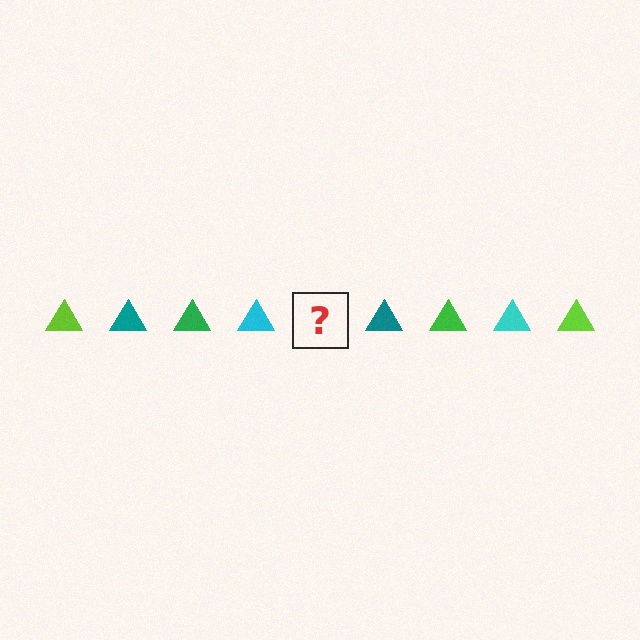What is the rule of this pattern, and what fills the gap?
The rule is that the pattern cycles through lime, teal, green, cyan triangles. The gap should be filled with a lime triangle.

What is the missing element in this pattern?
The missing element is a lime triangle.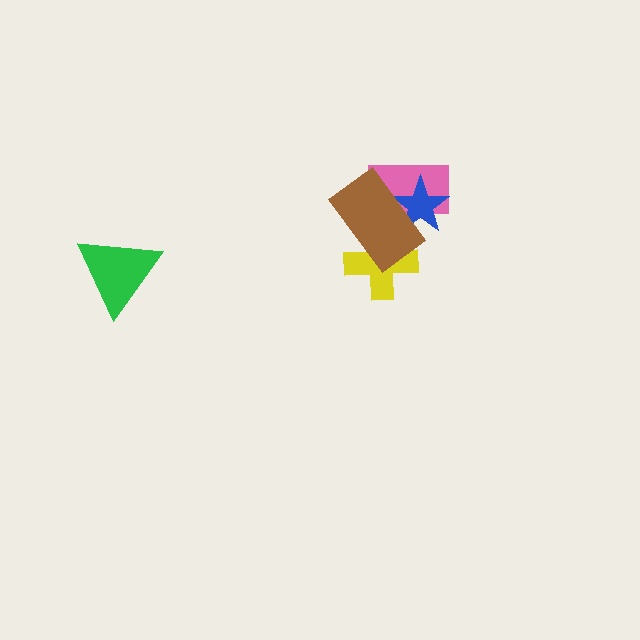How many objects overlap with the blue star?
2 objects overlap with the blue star.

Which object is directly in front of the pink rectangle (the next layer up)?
The blue star is directly in front of the pink rectangle.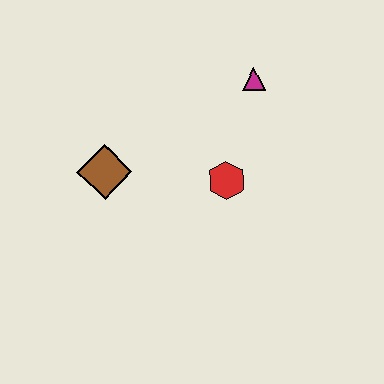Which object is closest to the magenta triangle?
The red hexagon is closest to the magenta triangle.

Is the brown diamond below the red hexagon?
No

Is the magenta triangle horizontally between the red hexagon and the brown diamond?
No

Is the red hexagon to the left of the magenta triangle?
Yes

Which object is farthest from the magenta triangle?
The brown diamond is farthest from the magenta triangle.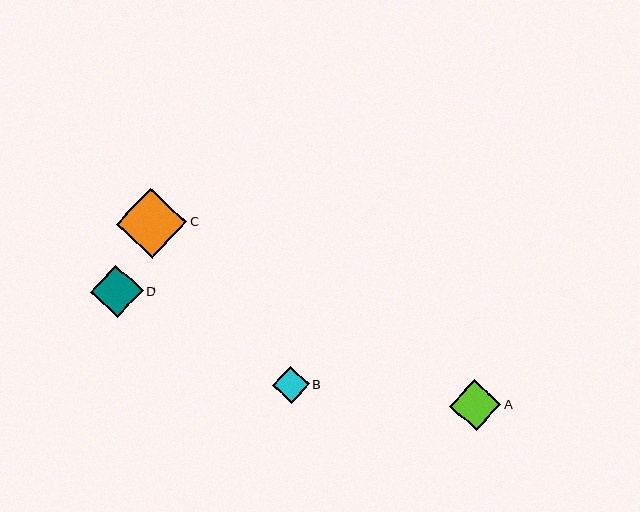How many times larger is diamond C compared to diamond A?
Diamond C is approximately 1.4 times the size of diamond A.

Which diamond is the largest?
Diamond C is the largest with a size of approximately 70 pixels.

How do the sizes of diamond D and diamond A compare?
Diamond D and diamond A are approximately the same size.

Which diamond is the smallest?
Diamond B is the smallest with a size of approximately 37 pixels.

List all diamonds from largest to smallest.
From largest to smallest: C, D, A, B.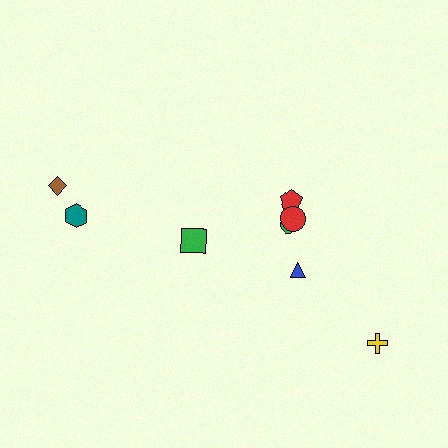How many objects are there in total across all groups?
There are 8 objects.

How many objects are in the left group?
There are 3 objects.